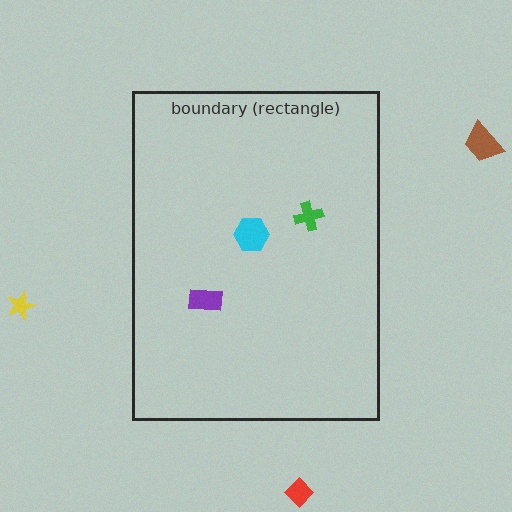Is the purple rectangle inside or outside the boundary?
Inside.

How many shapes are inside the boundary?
3 inside, 3 outside.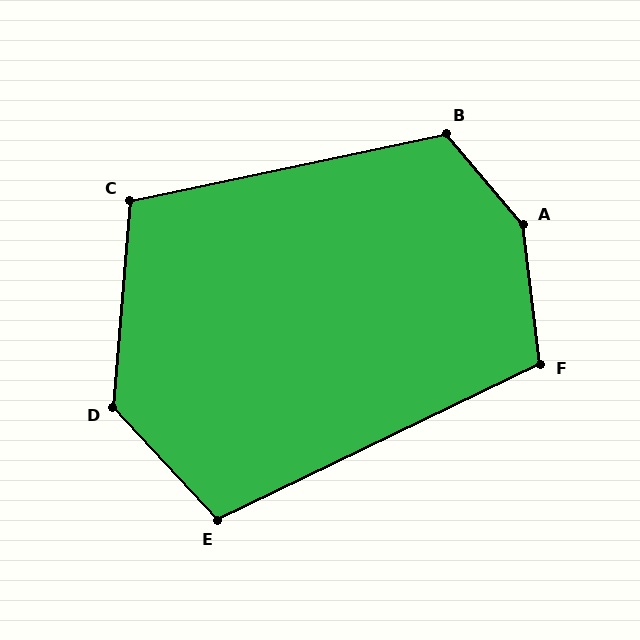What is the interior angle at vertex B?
Approximately 119 degrees (obtuse).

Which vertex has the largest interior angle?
A, at approximately 146 degrees.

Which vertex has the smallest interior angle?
C, at approximately 106 degrees.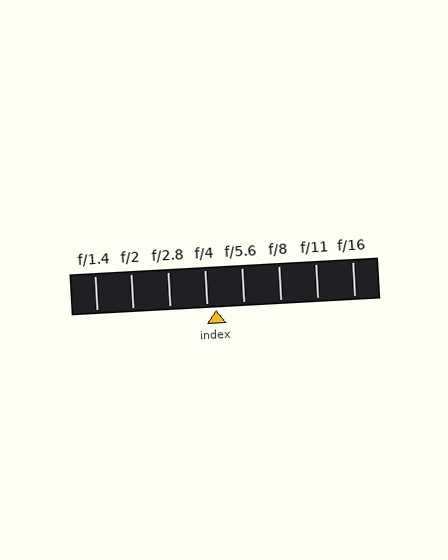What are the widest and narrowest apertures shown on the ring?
The widest aperture shown is f/1.4 and the narrowest is f/16.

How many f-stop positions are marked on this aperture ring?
There are 8 f-stop positions marked.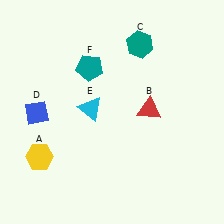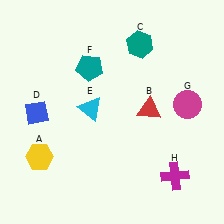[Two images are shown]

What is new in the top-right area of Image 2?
A magenta circle (G) was added in the top-right area of Image 2.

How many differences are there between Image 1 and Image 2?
There are 2 differences between the two images.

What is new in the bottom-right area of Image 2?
A magenta cross (H) was added in the bottom-right area of Image 2.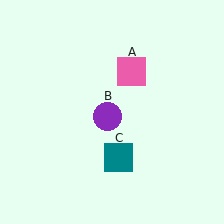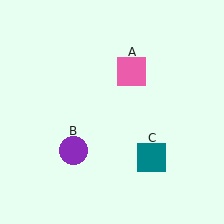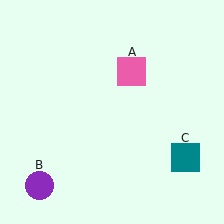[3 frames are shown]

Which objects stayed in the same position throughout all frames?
Pink square (object A) remained stationary.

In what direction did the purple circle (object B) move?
The purple circle (object B) moved down and to the left.